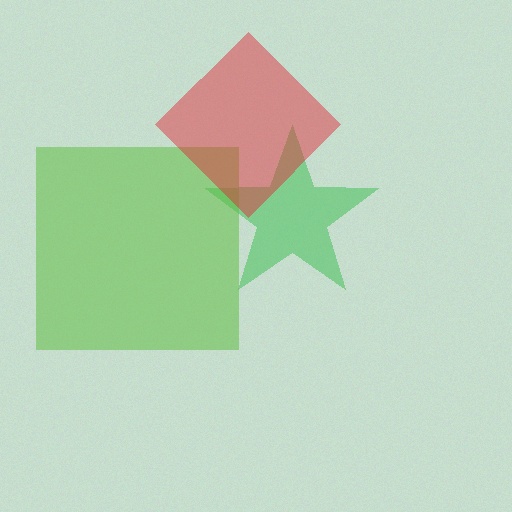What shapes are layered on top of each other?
The layered shapes are: a green star, a lime square, a red diamond.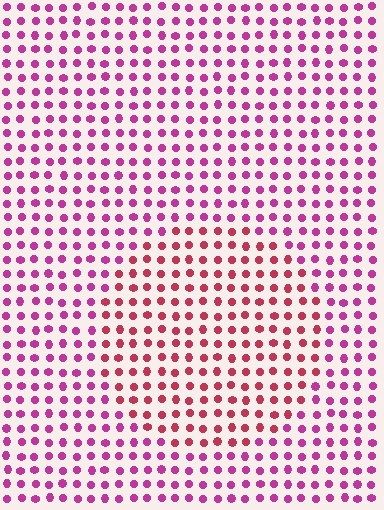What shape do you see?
I see a circle.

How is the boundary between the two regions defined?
The boundary is defined purely by a slight shift in hue (about 32 degrees). Spacing, size, and orientation are identical on both sides.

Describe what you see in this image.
The image is filled with small magenta elements in a uniform arrangement. A circle-shaped region is visible where the elements are tinted to a slightly different hue, forming a subtle color boundary.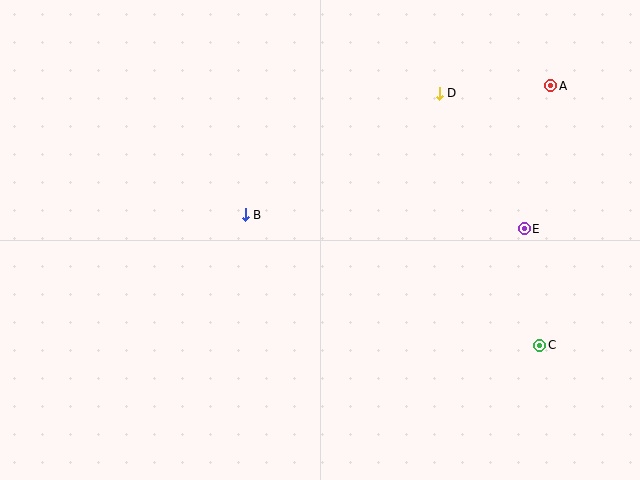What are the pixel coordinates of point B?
Point B is at (245, 215).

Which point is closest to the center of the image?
Point B at (245, 215) is closest to the center.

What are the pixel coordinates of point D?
Point D is at (439, 93).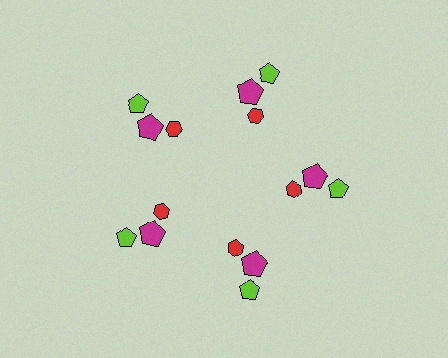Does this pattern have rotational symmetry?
Yes, this pattern has 5-fold rotational symmetry. It looks the same after rotating 72 degrees around the center.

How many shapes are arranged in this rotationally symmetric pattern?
There are 15 shapes, arranged in 5 groups of 3.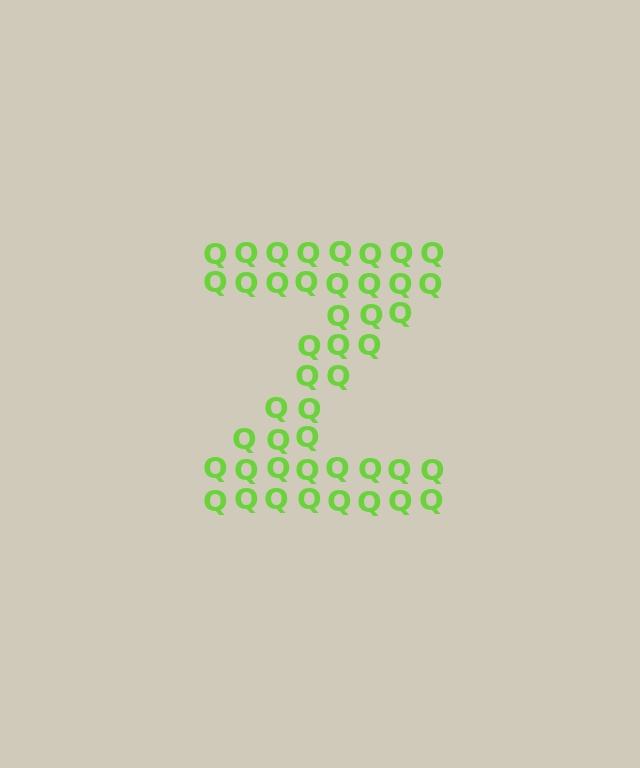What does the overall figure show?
The overall figure shows the letter Z.